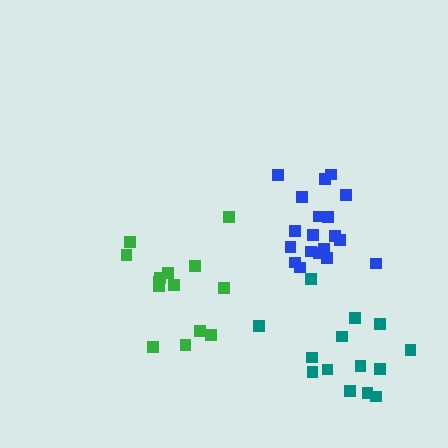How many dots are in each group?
Group 1: 14 dots, Group 2: 19 dots, Group 3: 14 dots (47 total).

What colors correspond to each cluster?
The clusters are colored: green, blue, teal.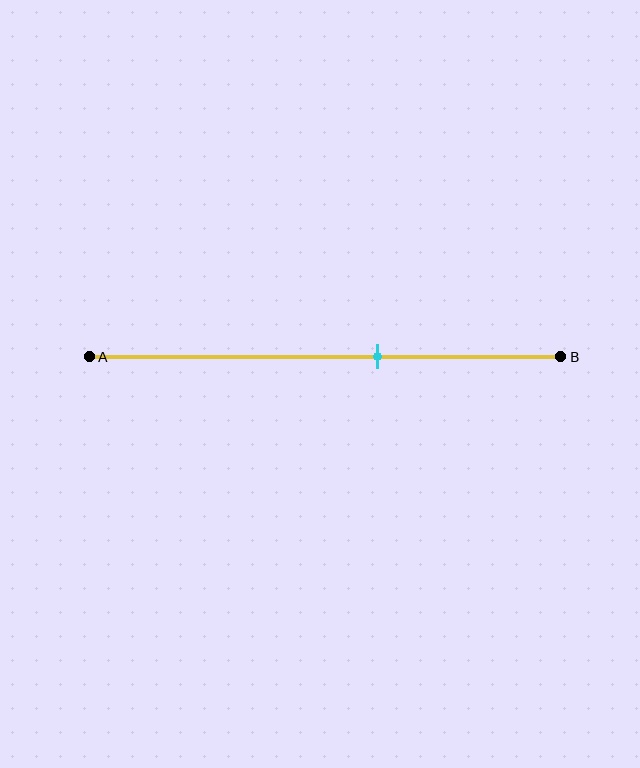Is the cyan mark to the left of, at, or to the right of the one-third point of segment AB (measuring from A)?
The cyan mark is to the right of the one-third point of segment AB.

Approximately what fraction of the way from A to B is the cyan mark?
The cyan mark is approximately 60% of the way from A to B.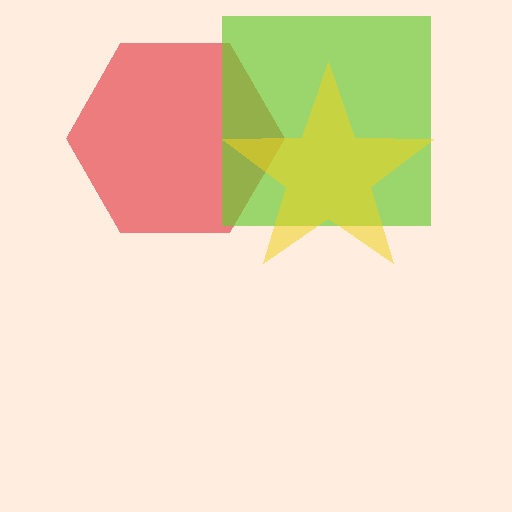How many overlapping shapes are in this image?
There are 3 overlapping shapes in the image.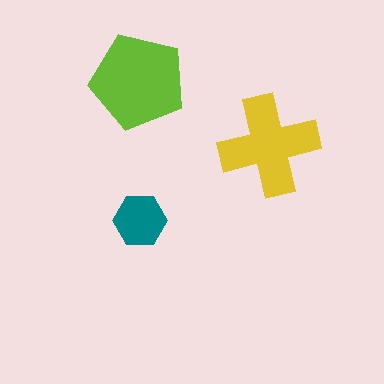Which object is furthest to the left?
The lime pentagon is leftmost.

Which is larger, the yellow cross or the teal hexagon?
The yellow cross.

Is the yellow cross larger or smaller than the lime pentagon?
Smaller.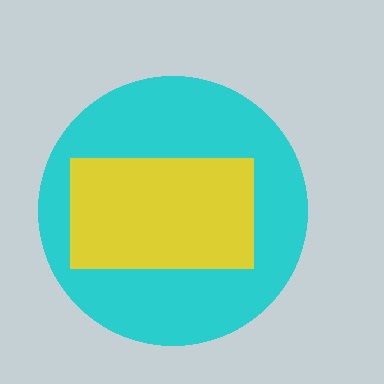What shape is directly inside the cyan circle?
The yellow rectangle.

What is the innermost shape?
The yellow rectangle.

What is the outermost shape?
The cyan circle.